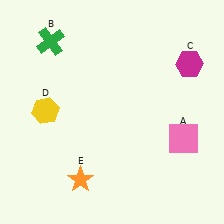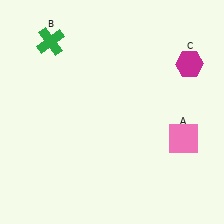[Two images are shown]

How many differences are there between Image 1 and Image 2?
There are 2 differences between the two images.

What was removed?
The yellow hexagon (D), the orange star (E) were removed in Image 2.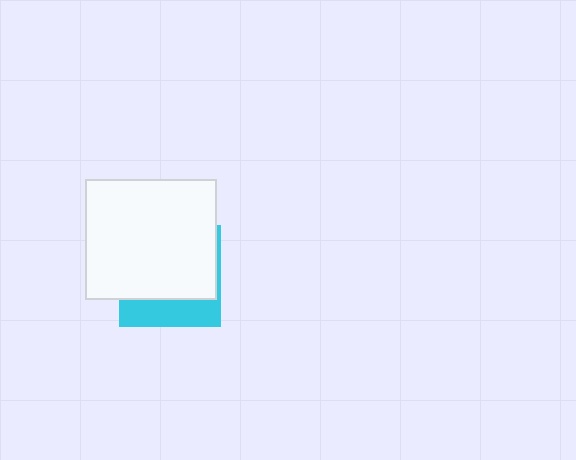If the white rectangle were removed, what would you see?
You would see the complete cyan square.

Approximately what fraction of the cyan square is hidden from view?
Roughly 70% of the cyan square is hidden behind the white rectangle.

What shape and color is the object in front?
The object in front is a white rectangle.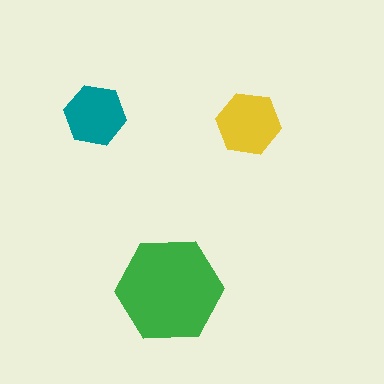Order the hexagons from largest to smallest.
the green one, the yellow one, the teal one.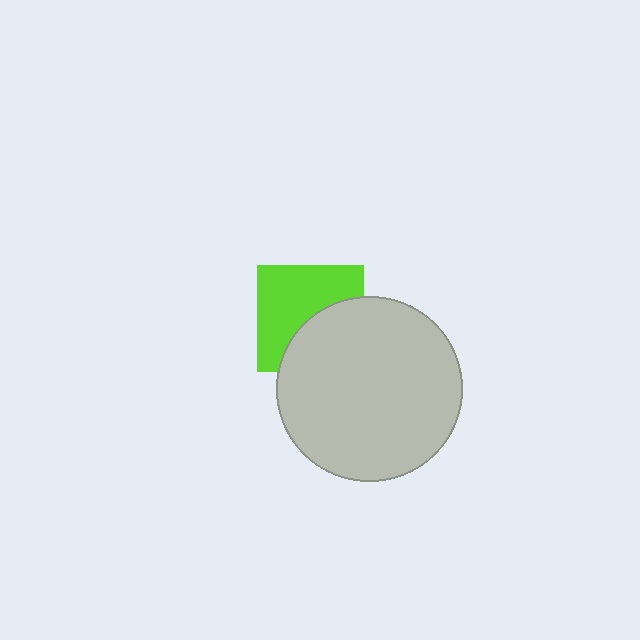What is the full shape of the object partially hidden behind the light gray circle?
The partially hidden object is a lime square.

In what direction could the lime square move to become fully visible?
The lime square could move toward the upper-left. That would shift it out from behind the light gray circle entirely.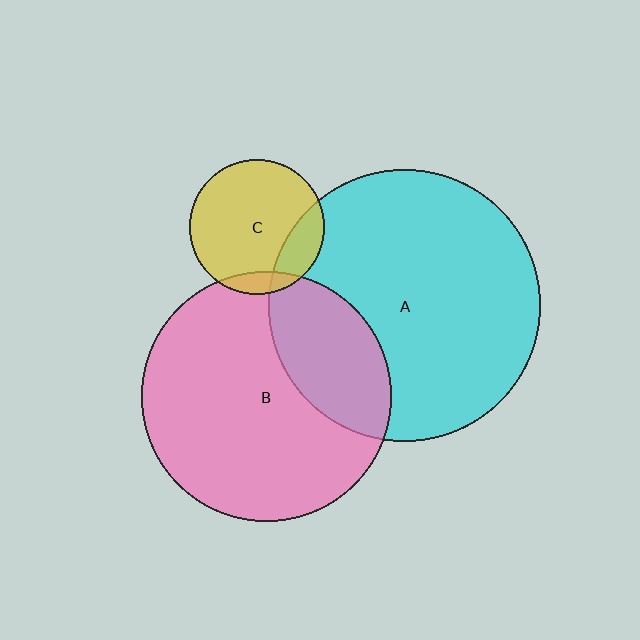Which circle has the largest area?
Circle A (cyan).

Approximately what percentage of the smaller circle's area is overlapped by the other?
Approximately 10%.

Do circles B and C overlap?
Yes.